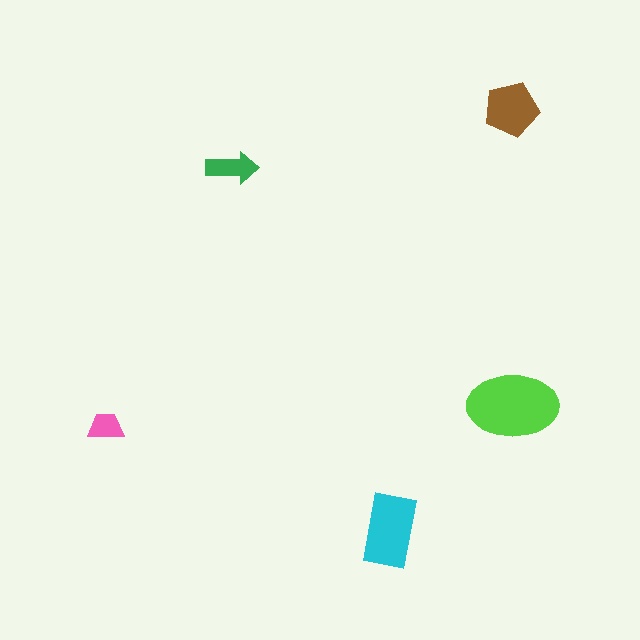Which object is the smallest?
The pink trapezoid.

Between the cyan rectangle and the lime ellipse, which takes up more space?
The lime ellipse.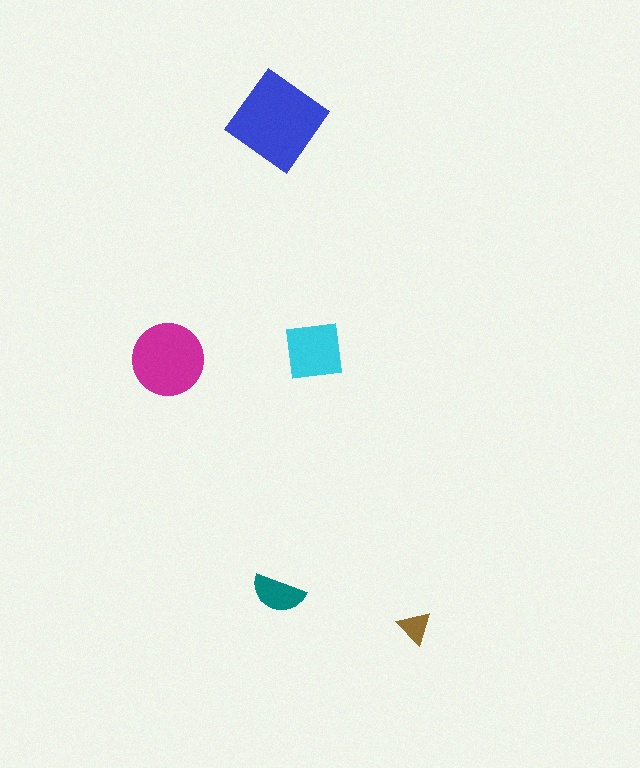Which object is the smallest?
The brown triangle.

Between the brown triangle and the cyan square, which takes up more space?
The cyan square.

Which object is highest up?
The blue diamond is topmost.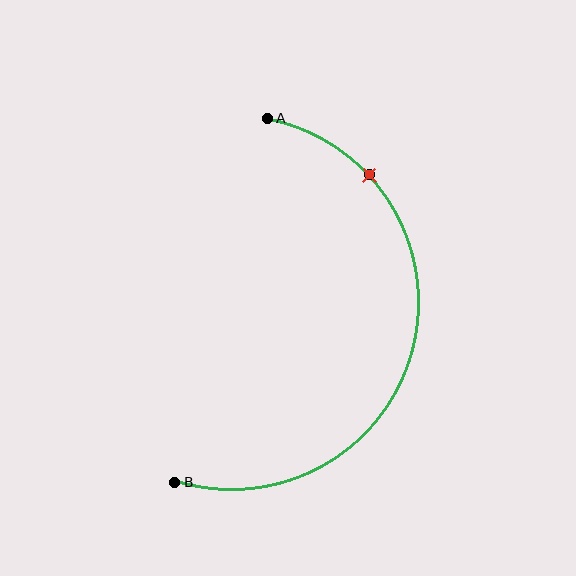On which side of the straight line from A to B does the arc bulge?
The arc bulges to the right of the straight line connecting A and B.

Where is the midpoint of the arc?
The arc midpoint is the point on the curve farthest from the straight line joining A and B. It sits to the right of that line.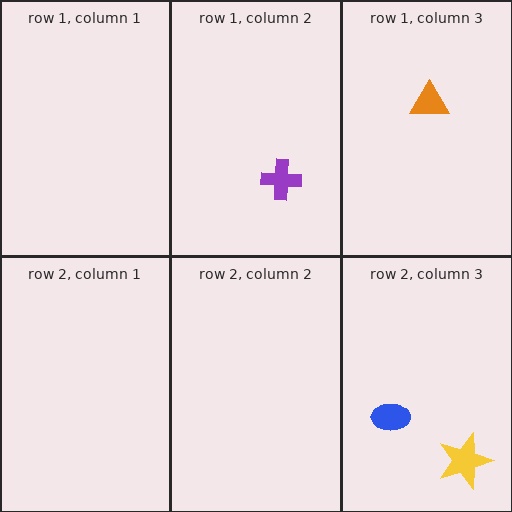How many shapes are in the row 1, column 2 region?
1.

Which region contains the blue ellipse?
The row 2, column 3 region.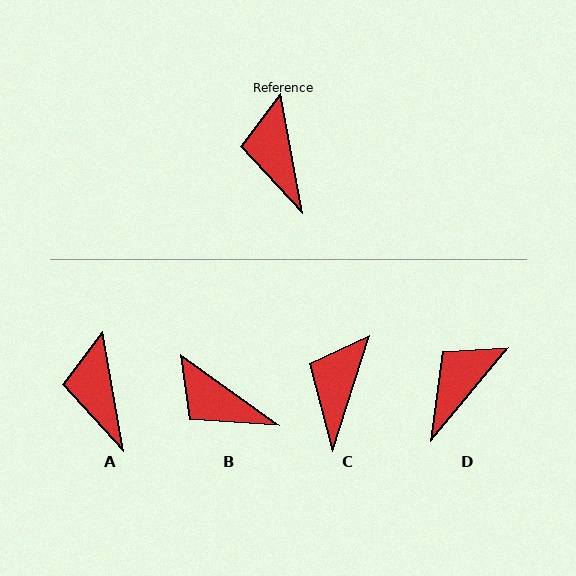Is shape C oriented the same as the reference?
No, it is off by about 28 degrees.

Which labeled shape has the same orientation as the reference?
A.